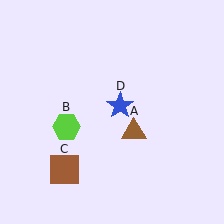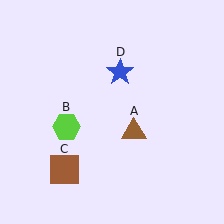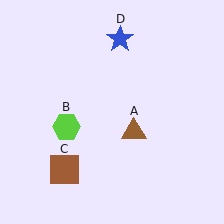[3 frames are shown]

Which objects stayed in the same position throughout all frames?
Brown triangle (object A) and lime hexagon (object B) and brown square (object C) remained stationary.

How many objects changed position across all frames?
1 object changed position: blue star (object D).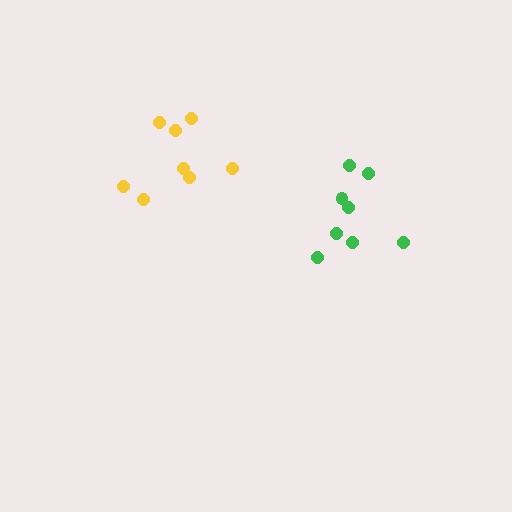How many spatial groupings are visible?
There are 2 spatial groupings.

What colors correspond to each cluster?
The clusters are colored: green, yellow.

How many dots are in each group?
Group 1: 8 dots, Group 2: 8 dots (16 total).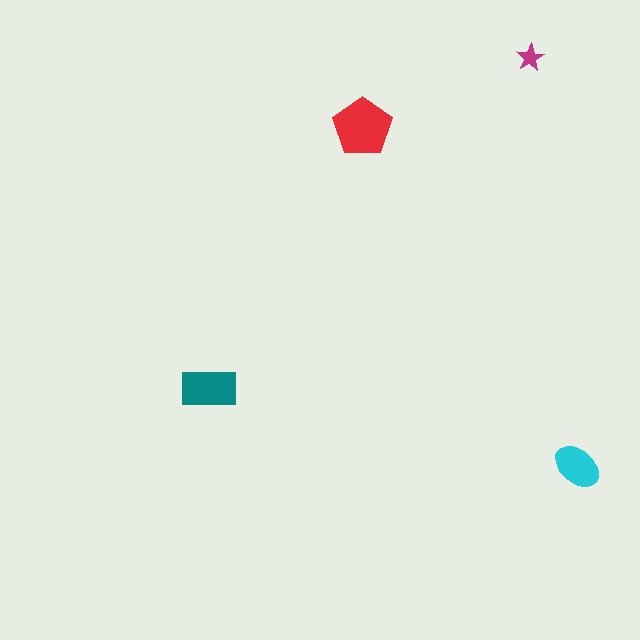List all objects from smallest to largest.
The magenta star, the cyan ellipse, the teal rectangle, the red pentagon.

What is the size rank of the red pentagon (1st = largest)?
1st.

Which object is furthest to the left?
The teal rectangle is leftmost.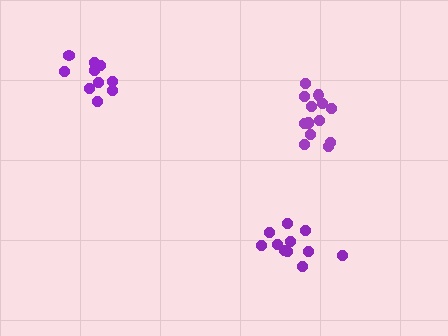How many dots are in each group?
Group 1: 11 dots, Group 2: 11 dots, Group 3: 14 dots (36 total).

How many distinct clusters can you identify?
There are 3 distinct clusters.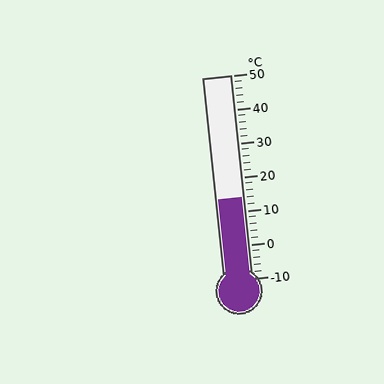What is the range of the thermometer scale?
The thermometer scale ranges from -10°C to 50°C.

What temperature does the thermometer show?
The thermometer shows approximately 14°C.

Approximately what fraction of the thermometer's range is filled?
The thermometer is filled to approximately 40% of its range.